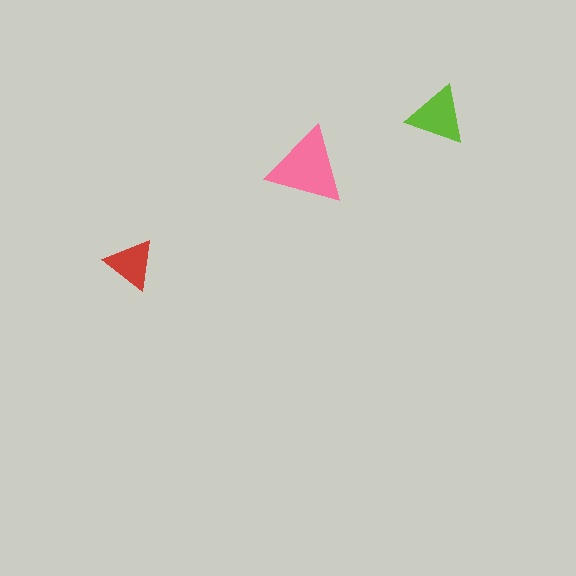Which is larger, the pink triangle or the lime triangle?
The pink one.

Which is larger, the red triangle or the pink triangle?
The pink one.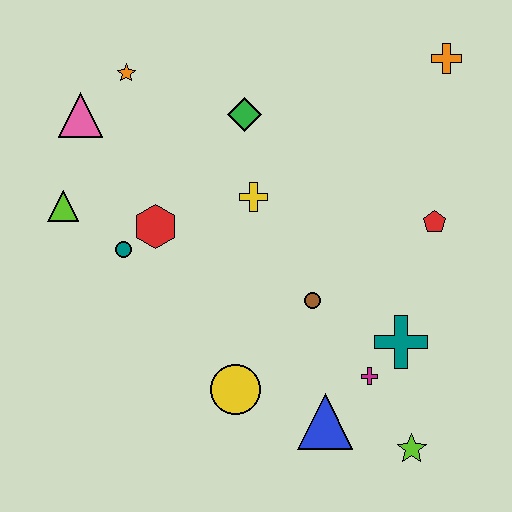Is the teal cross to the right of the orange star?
Yes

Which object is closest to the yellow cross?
The green diamond is closest to the yellow cross.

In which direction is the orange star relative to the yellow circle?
The orange star is above the yellow circle.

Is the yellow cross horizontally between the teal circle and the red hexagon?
No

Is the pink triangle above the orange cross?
No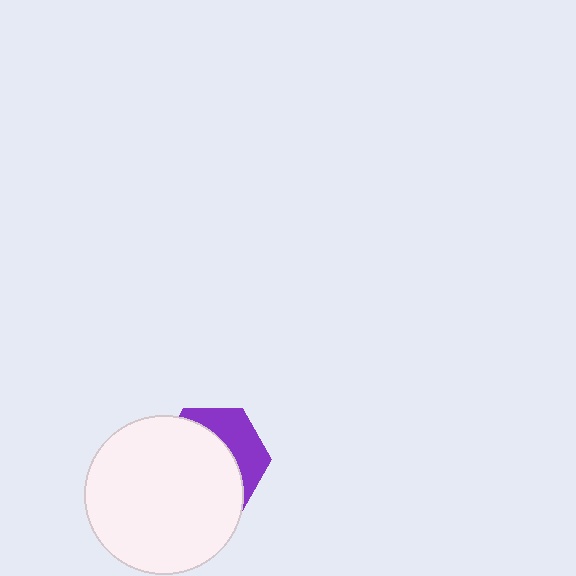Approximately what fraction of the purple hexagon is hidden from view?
Roughly 65% of the purple hexagon is hidden behind the white circle.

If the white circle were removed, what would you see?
You would see the complete purple hexagon.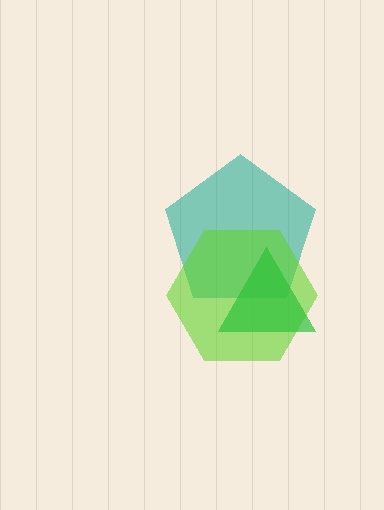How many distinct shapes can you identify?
There are 3 distinct shapes: a teal pentagon, a lime hexagon, a green triangle.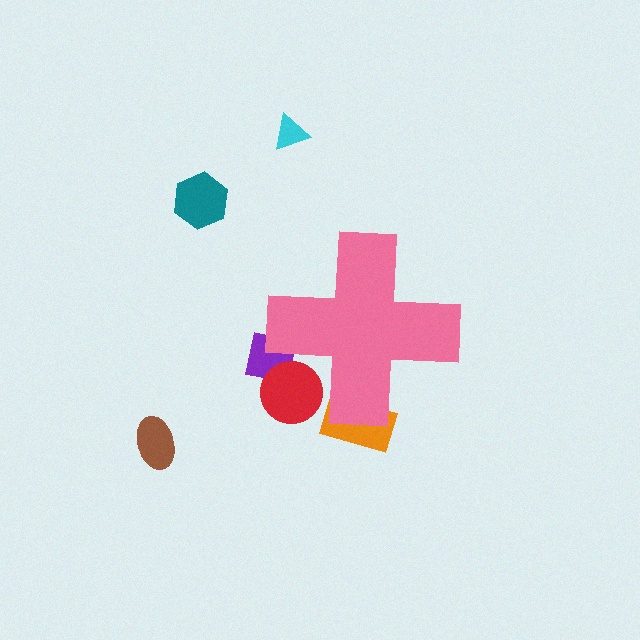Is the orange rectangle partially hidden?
Yes, the orange rectangle is partially hidden behind the pink cross.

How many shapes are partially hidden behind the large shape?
3 shapes are partially hidden.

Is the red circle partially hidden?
Yes, the red circle is partially hidden behind the pink cross.